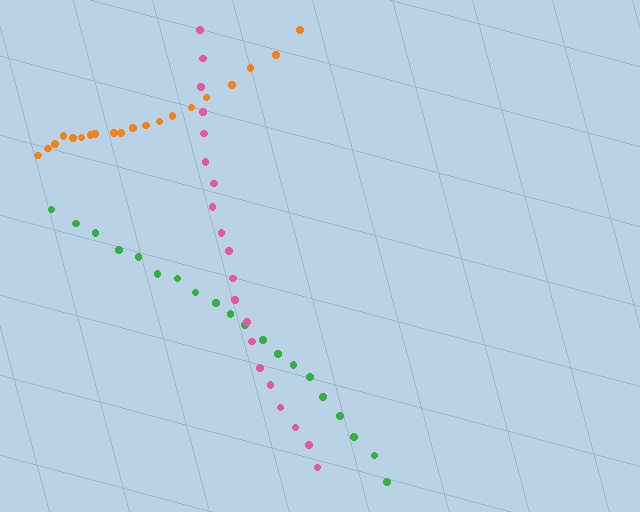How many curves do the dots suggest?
There are 3 distinct paths.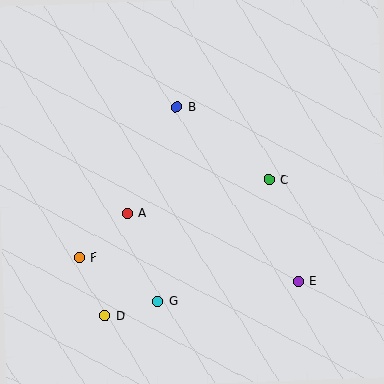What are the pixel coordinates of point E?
Point E is at (298, 282).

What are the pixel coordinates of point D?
Point D is at (105, 316).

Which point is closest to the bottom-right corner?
Point E is closest to the bottom-right corner.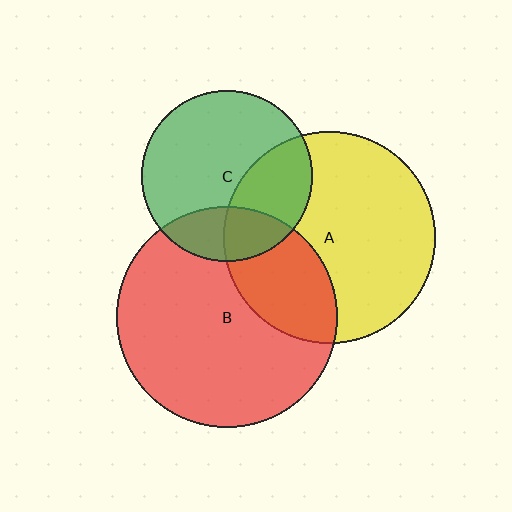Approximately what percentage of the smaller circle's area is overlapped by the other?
Approximately 30%.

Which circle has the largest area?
Circle B (red).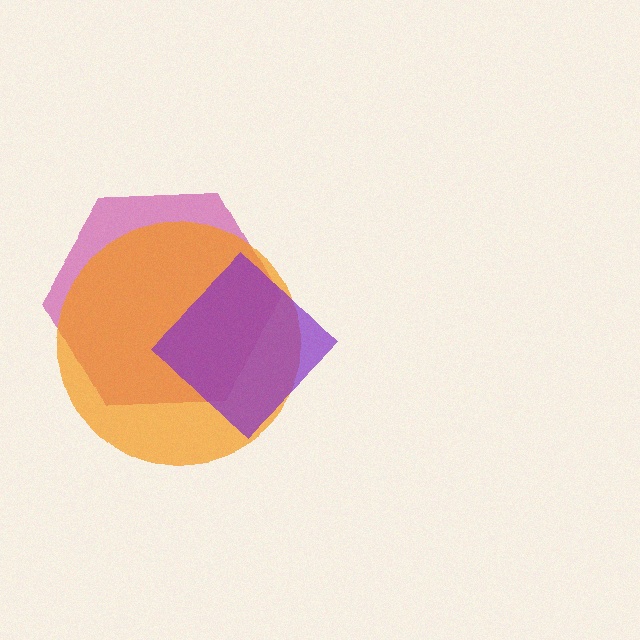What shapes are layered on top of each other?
The layered shapes are: a magenta hexagon, an orange circle, a purple diamond.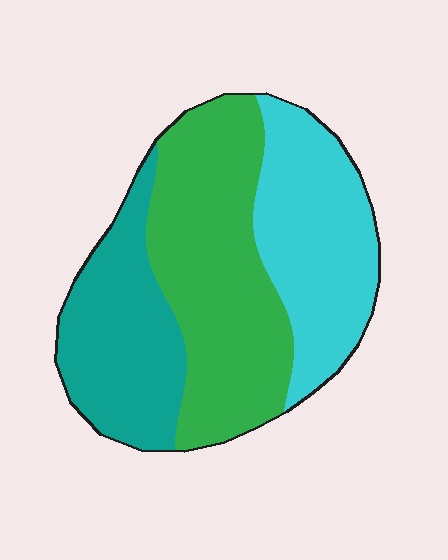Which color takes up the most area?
Green, at roughly 40%.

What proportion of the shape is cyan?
Cyan covers around 30% of the shape.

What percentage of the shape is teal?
Teal covers about 25% of the shape.